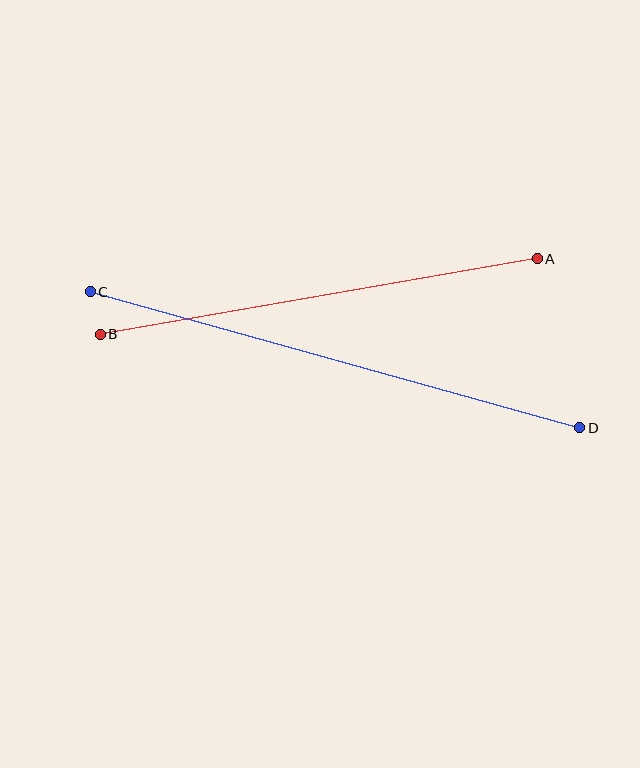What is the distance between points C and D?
The distance is approximately 508 pixels.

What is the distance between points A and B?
The distance is approximately 443 pixels.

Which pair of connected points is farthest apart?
Points C and D are farthest apart.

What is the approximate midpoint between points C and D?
The midpoint is at approximately (335, 360) pixels.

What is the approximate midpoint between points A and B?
The midpoint is at approximately (319, 297) pixels.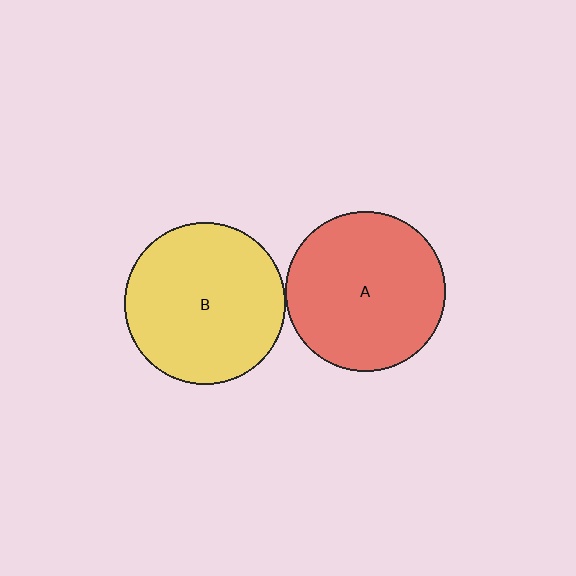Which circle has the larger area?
Circle B (yellow).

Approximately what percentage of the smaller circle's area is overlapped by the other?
Approximately 5%.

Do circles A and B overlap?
Yes.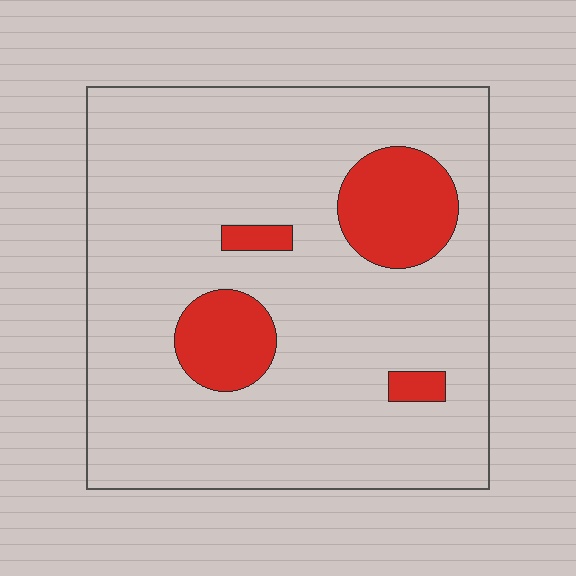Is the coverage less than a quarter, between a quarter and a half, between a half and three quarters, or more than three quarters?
Less than a quarter.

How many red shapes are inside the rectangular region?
4.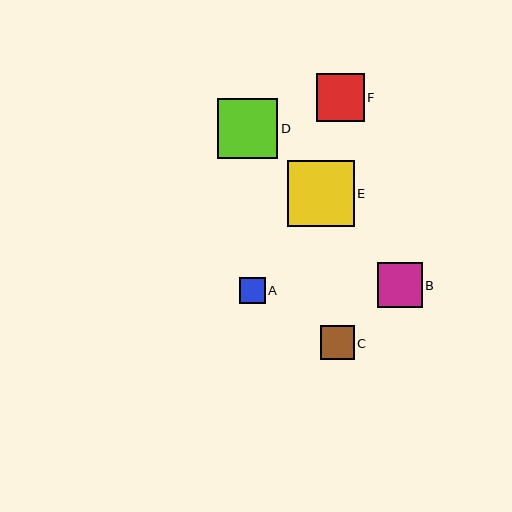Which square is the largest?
Square E is the largest with a size of approximately 66 pixels.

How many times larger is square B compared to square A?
Square B is approximately 1.7 times the size of square A.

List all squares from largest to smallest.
From largest to smallest: E, D, F, B, C, A.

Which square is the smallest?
Square A is the smallest with a size of approximately 26 pixels.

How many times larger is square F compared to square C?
Square F is approximately 1.4 times the size of square C.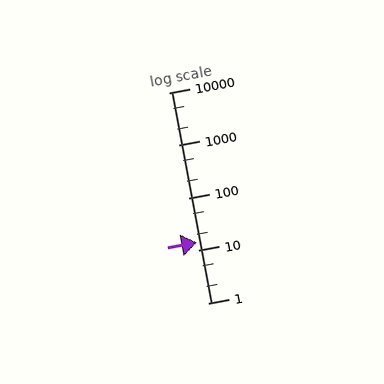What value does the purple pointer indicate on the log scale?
The pointer indicates approximately 14.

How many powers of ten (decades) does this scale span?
The scale spans 4 decades, from 1 to 10000.